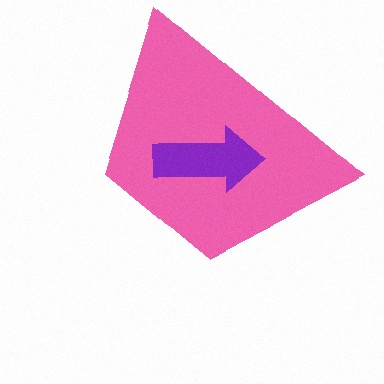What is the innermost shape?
The purple arrow.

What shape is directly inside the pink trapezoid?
The purple arrow.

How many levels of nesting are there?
2.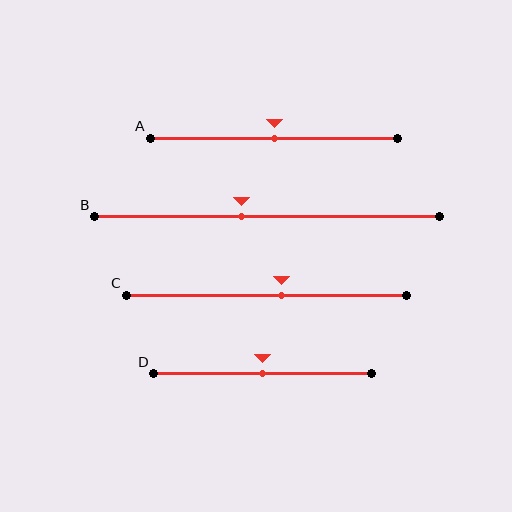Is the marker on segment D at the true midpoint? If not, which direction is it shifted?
Yes, the marker on segment D is at the true midpoint.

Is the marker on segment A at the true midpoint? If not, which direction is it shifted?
Yes, the marker on segment A is at the true midpoint.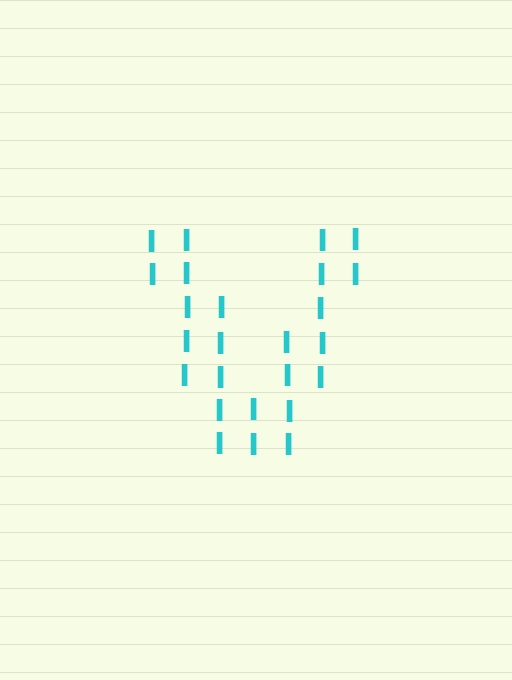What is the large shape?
The large shape is the letter V.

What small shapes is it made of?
It is made of small letter I's.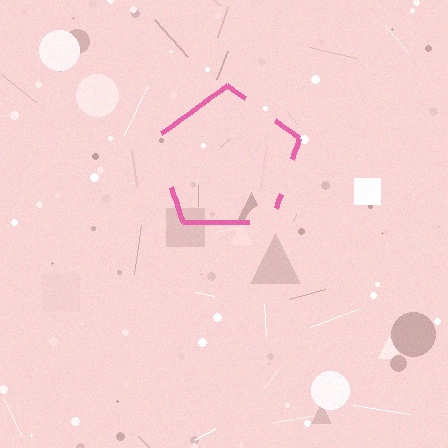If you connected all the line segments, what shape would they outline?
They would outline a pentagon.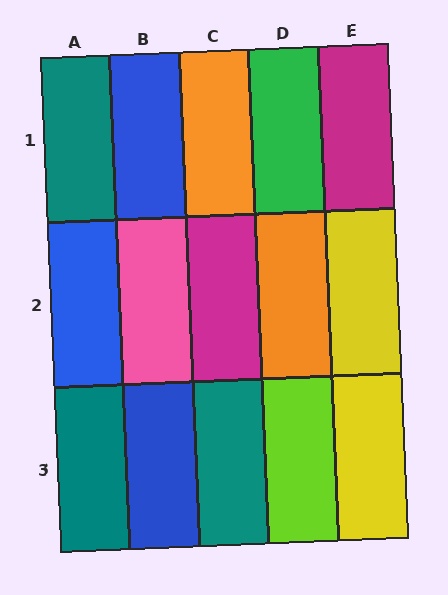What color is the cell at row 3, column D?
Lime.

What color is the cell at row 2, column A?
Blue.